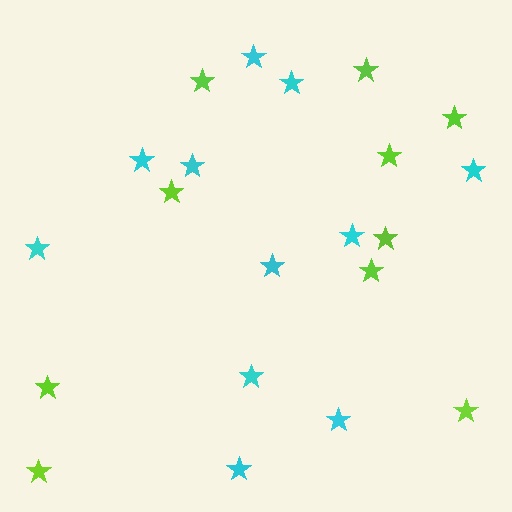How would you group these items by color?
There are 2 groups: one group of cyan stars (11) and one group of lime stars (10).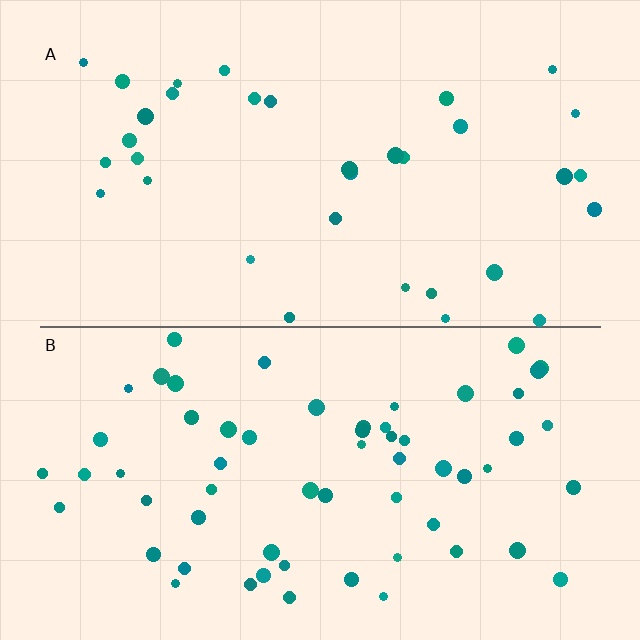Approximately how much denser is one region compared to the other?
Approximately 1.8× — region B over region A.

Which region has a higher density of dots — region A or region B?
B (the bottom).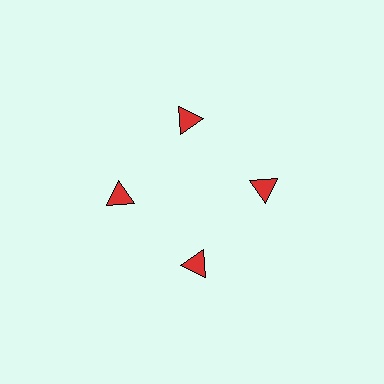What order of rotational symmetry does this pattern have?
This pattern has 4-fold rotational symmetry.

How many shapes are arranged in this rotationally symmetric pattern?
There are 4 shapes, arranged in 4 groups of 1.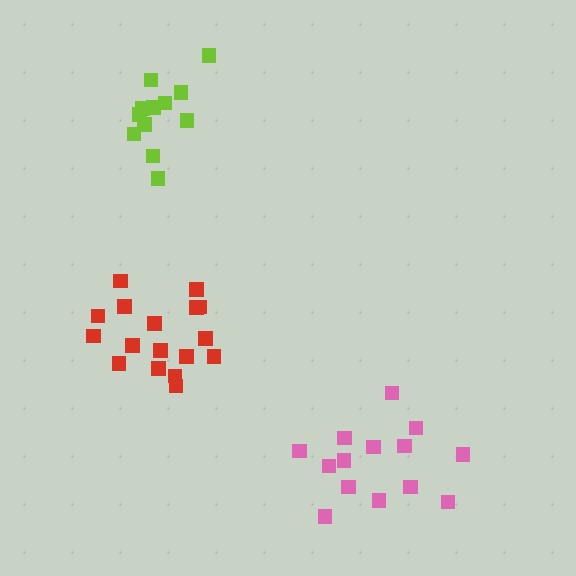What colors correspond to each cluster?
The clusters are colored: pink, red, lime.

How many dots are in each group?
Group 1: 14 dots, Group 2: 17 dots, Group 3: 12 dots (43 total).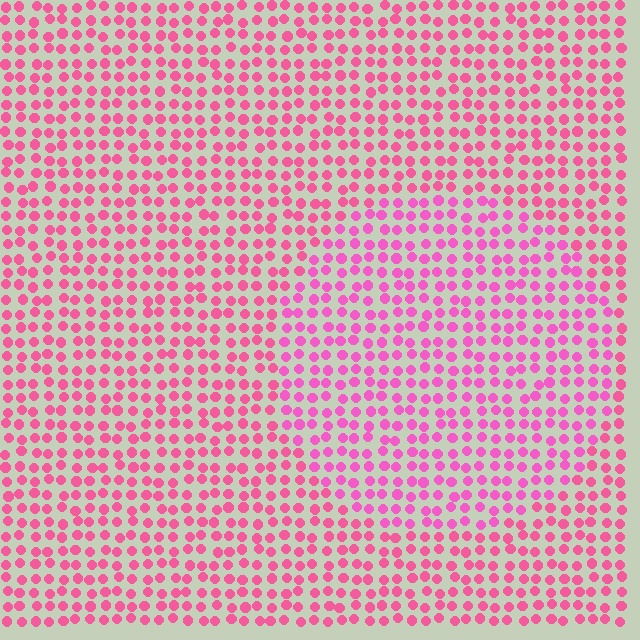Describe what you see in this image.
The image is filled with small pink elements in a uniform arrangement. A circle-shaped region is visible where the elements are tinted to a slightly different hue, forming a subtle color boundary.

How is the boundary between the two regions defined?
The boundary is defined purely by a slight shift in hue (about 17 degrees). Spacing, size, and orientation are identical on both sides.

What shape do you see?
I see a circle.